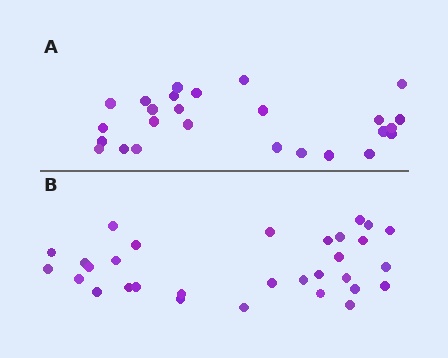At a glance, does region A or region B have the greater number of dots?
Region B (the bottom region) has more dots.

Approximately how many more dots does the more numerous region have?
Region B has about 5 more dots than region A.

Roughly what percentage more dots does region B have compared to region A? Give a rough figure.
About 20% more.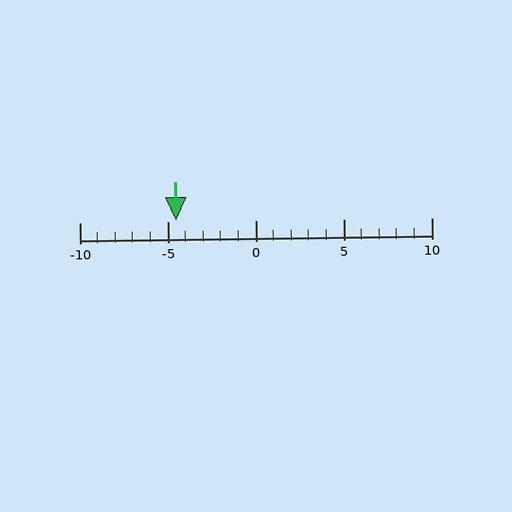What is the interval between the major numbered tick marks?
The major tick marks are spaced 5 units apart.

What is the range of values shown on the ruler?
The ruler shows values from -10 to 10.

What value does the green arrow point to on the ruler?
The green arrow points to approximately -4.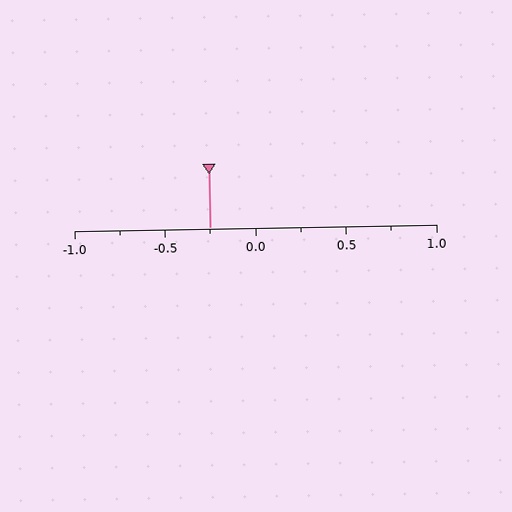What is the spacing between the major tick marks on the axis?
The major ticks are spaced 0.5 apart.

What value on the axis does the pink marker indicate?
The marker indicates approximately -0.25.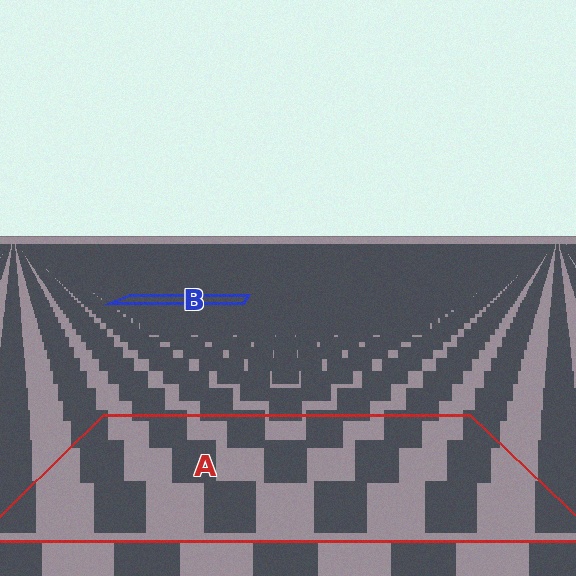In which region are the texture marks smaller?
The texture marks are smaller in region B, because it is farther away.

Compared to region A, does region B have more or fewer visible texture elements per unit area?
Region B has more texture elements per unit area — they are packed more densely because it is farther away.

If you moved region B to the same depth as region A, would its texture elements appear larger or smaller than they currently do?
They would appear larger. At a closer depth, the same texture elements are projected at a bigger on-screen size.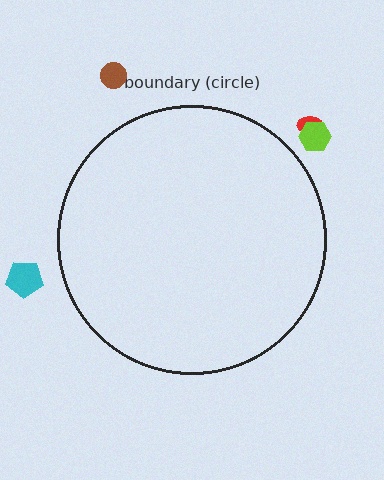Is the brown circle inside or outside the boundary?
Outside.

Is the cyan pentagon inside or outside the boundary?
Outside.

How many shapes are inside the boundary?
0 inside, 4 outside.